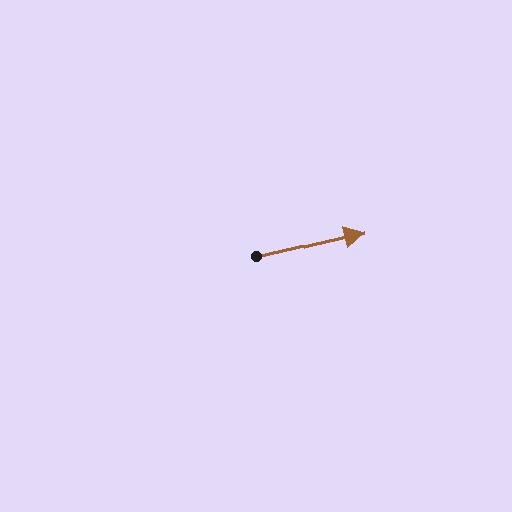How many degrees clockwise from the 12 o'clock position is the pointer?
Approximately 77 degrees.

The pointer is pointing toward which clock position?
Roughly 3 o'clock.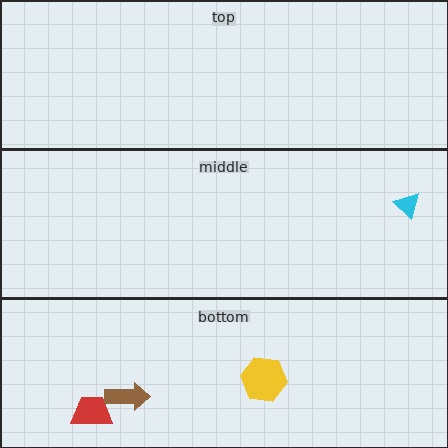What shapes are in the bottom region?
The yellow hexagon, the red trapezoid, the brown arrow.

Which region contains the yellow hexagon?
The bottom region.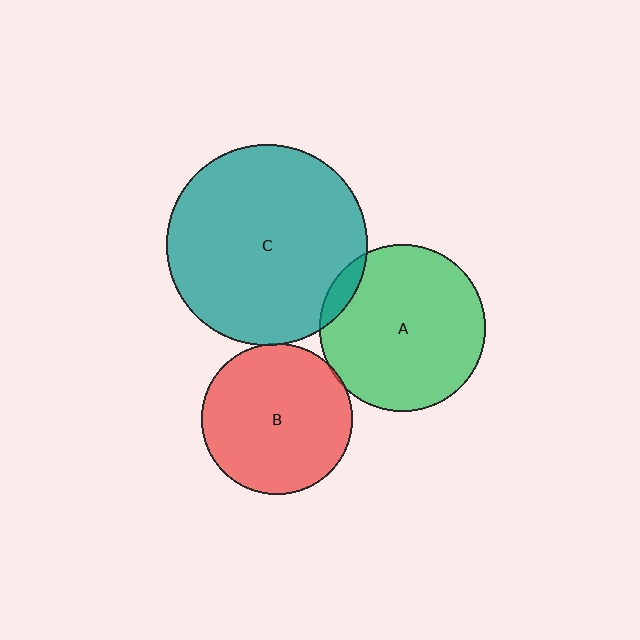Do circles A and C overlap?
Yes.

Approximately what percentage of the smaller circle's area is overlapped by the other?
Approximately 5%.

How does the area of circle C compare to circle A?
Approximately 1.5 times.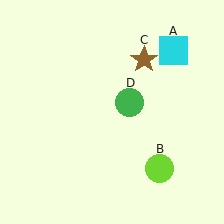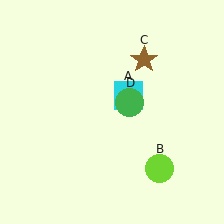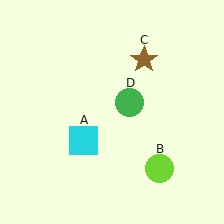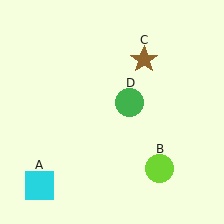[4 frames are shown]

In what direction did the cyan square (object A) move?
The cyan square (object A) moved down and to the left.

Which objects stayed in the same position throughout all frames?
Lime circle (object B) and brown star (object C) and green circle (object D) remained stationary.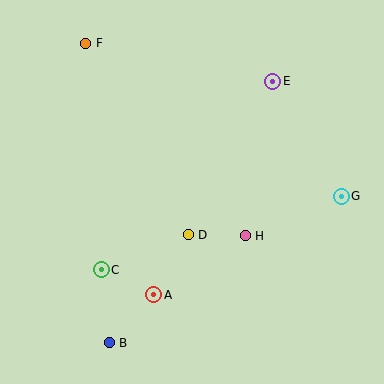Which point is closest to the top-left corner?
Point F is closest to the top-left corner.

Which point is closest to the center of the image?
Point D at (188, 235) is closest to the center.